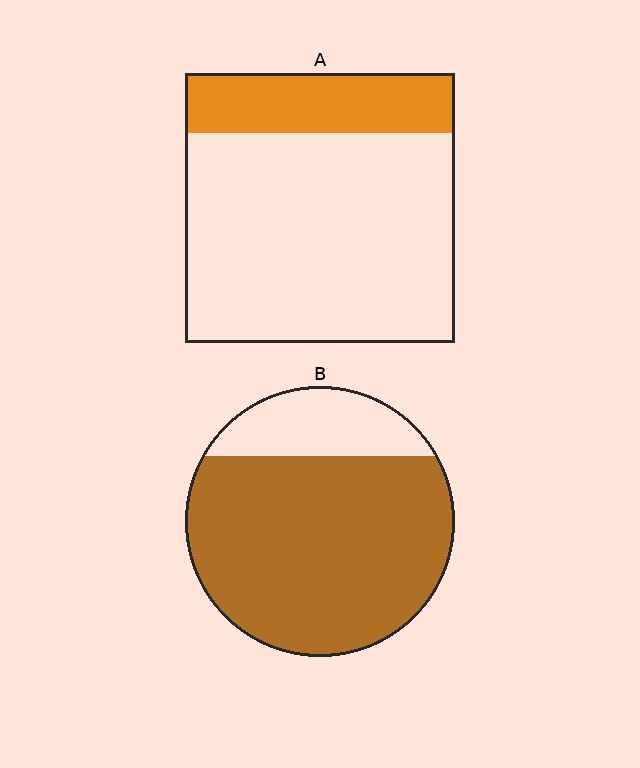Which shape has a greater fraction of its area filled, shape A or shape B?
Shape B.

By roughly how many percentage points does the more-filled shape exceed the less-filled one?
By roughly 55 percentage points (B over A).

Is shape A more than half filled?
No.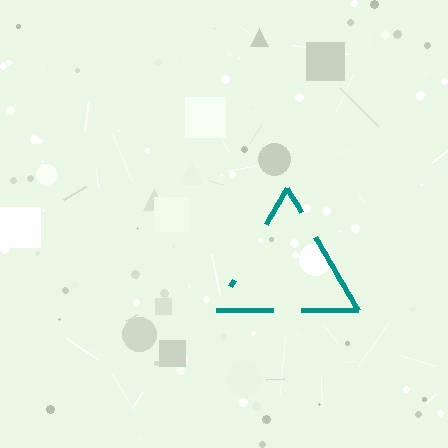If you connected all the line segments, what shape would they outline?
They would outline a triangle.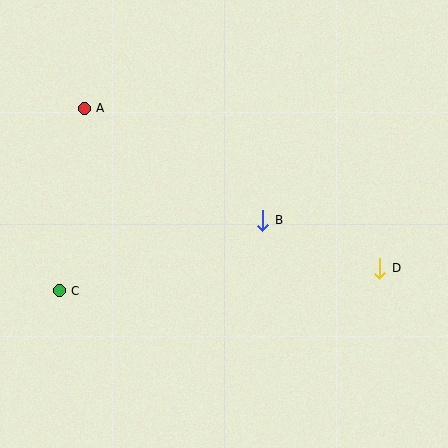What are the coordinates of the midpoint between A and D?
The midpoint between A and D is at (232, 188).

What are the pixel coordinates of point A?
Point A is at (84, 108).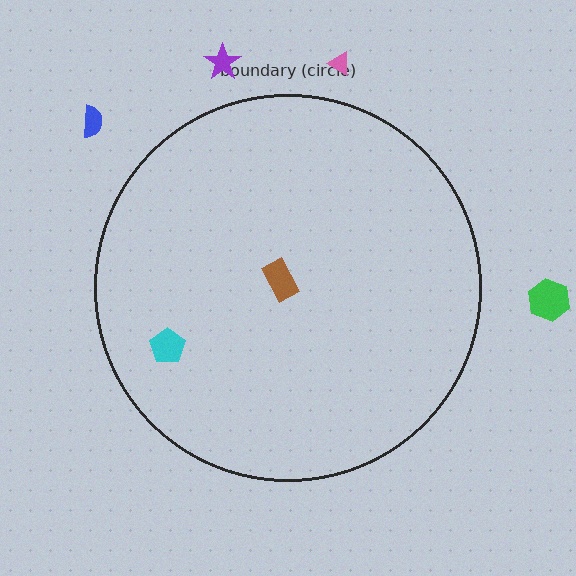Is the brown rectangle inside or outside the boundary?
Inside.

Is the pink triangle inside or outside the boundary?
Outside.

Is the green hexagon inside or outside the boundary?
Outside.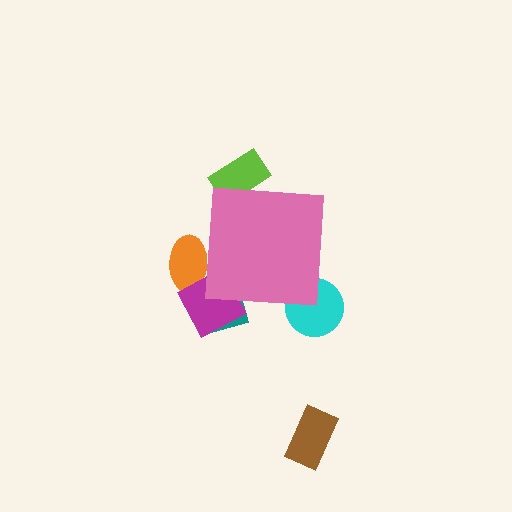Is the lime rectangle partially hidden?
Yes, the lime rectangle is partially hidden behind the pink square.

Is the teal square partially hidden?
Yes, the teal square is partially hidden behind the pink square.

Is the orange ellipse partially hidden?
Yes, the orange ellipse is partially hidden behind the pink square.